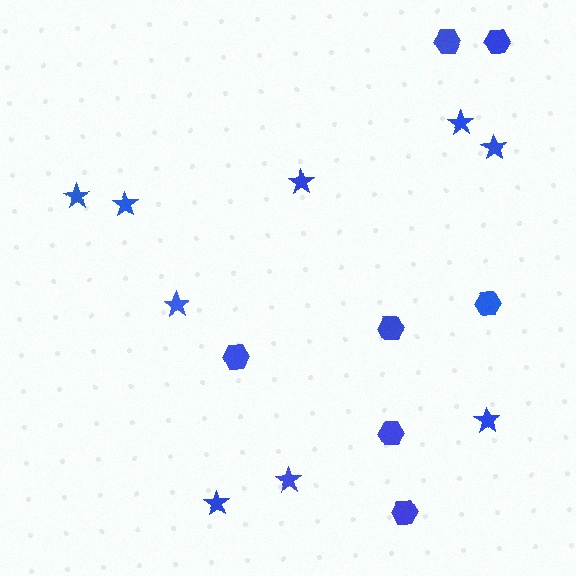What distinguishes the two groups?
There are 2 groups: one group of stars (9) and one group of hexagons (7).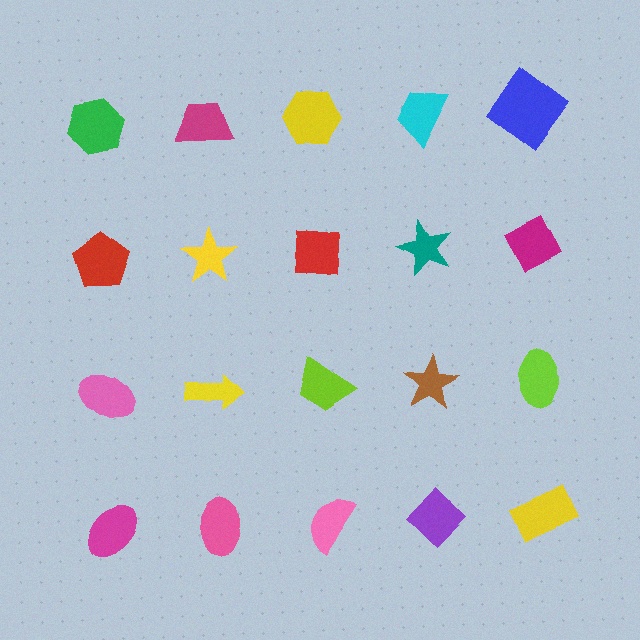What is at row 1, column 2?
A magenta trapezoid.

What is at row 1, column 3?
A yellow hexagon.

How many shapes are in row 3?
5 shapes.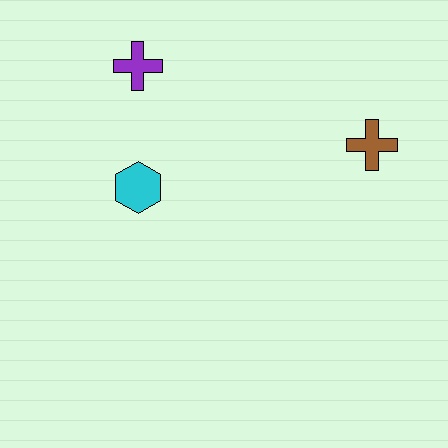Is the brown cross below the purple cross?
Yes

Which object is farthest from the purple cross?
The brown cross is farthest from the purple cross.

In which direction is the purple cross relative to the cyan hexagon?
The purple cross is above the cyan hexagon.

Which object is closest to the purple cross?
The cyan hexagon is closest to the purple cross.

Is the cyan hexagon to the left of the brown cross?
Yes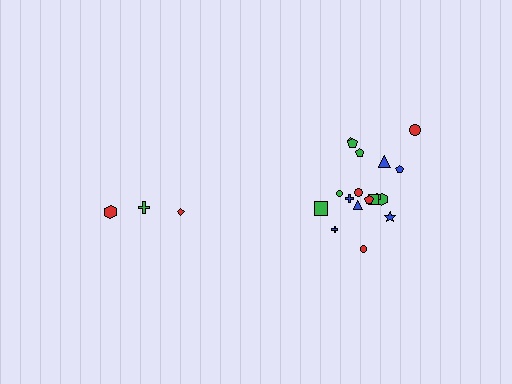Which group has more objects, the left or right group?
The right group.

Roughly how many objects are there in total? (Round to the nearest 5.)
Roughly 20 objects in total.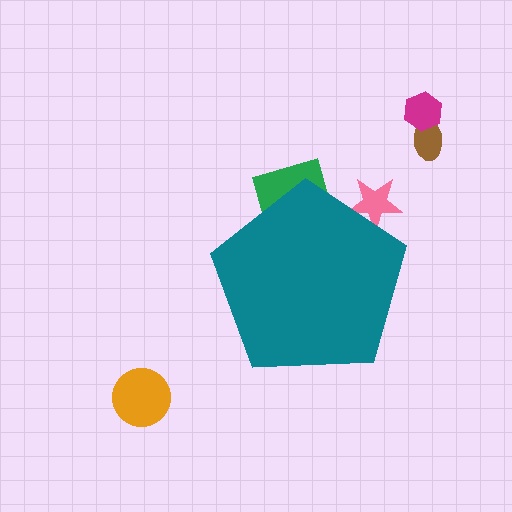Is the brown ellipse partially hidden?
No, the brown ellipse is fully visible.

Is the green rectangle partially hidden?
Yes, the green rectangle is partially hidden behind the teal pentagon.